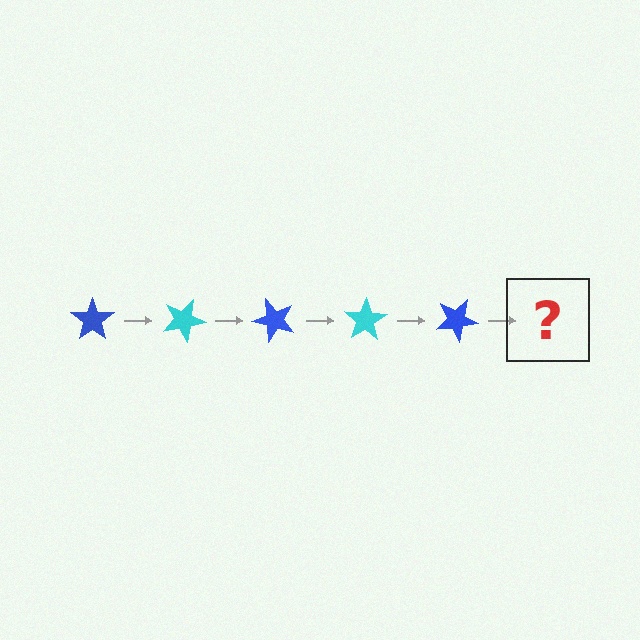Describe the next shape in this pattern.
It should be a cyan star, rotated 125 degrees from the start.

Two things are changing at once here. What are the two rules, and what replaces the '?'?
The two rules are that it rotates 25 degrees each step and the color cycles through blue and cyan. The '?' should be a cyan star, rotated 125 degrees from the start.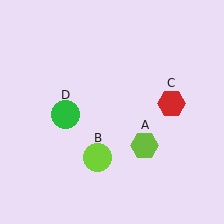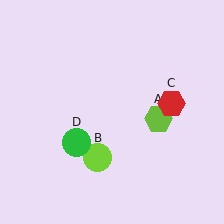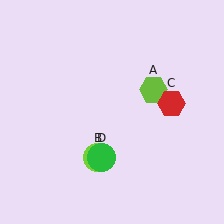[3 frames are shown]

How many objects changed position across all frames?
2 objects changed position: lime hexagon (object A), green circle (object D).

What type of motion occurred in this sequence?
The lime hexagon (object A), green circle (object D) rotated counterclockwise around the center of the scene.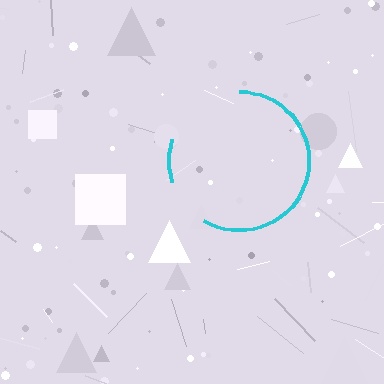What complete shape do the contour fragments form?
The contour fragments form a circle.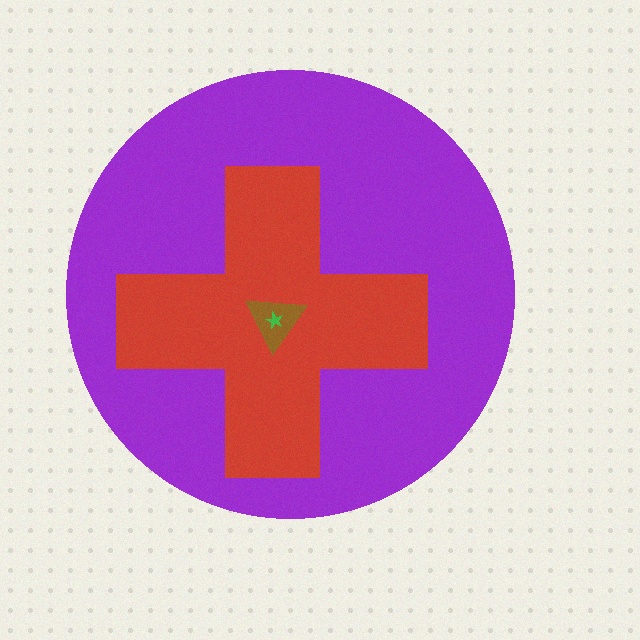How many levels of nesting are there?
4.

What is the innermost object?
The green star.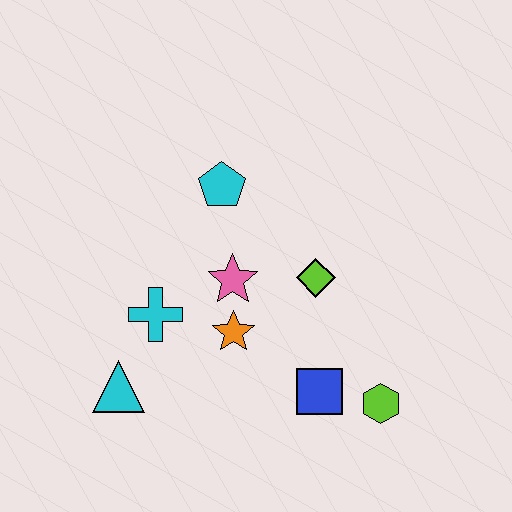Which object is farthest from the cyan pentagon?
The lime hexagon is farthest from the cyan pentagon.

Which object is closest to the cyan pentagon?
The pink star is closest to the cyan pentagon.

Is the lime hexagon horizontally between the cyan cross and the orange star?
No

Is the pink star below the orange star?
No